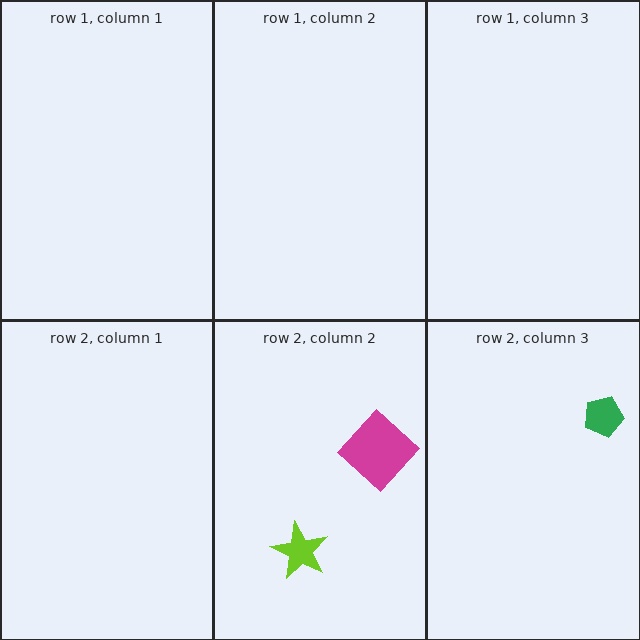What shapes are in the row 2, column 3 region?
The green pentagon.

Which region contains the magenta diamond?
The row 2, column 2 region.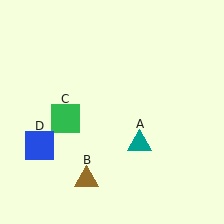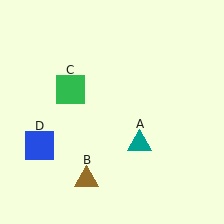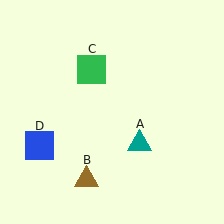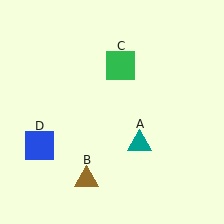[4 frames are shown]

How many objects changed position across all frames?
1 object changed position: green square (object C).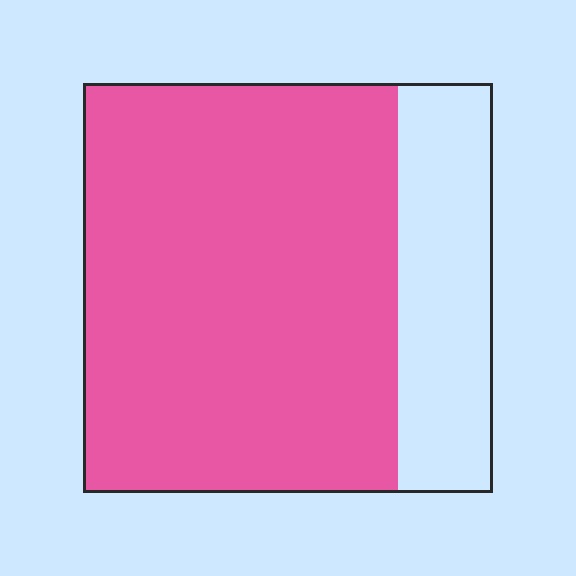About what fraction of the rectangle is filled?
About three quarters (3/4).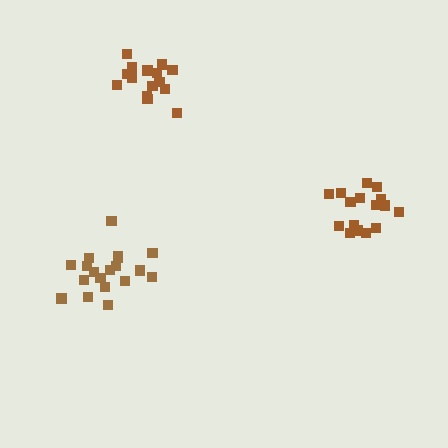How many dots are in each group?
Group 1: 16 dots, Group 2: 15 dots, Group 3: 19 dots (50 total).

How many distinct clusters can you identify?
There are 3 distinct clusters.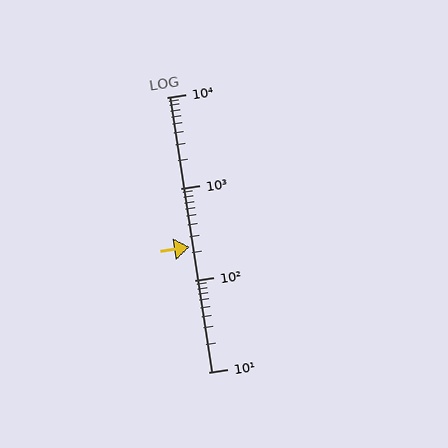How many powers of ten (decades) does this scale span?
The scale spans 3 decades, from 10 to 10000.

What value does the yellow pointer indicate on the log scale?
The pointer indicates approximately 230.